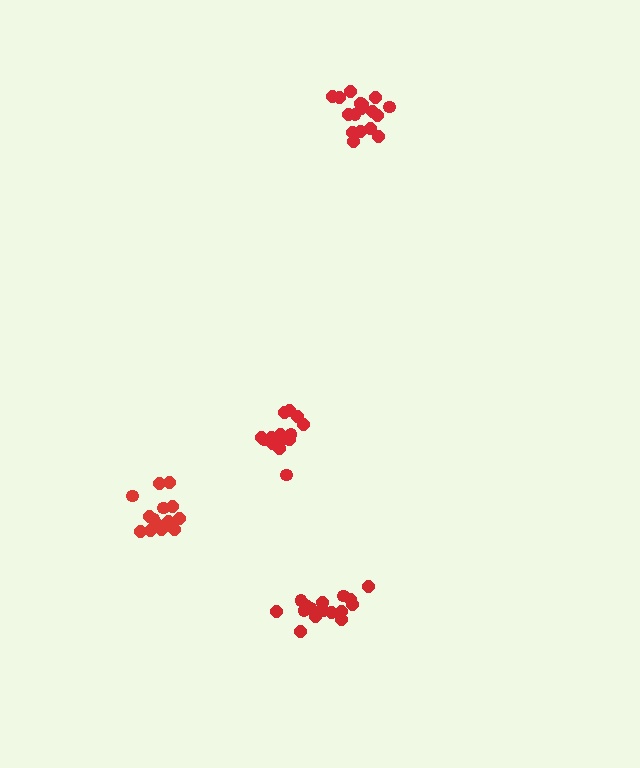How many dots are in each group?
Group 1: 18 dots, Group 2: 14 dots, Group 3: 14 dots, Group 4: 17 dots (63 total).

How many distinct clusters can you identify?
There are 4 distinct clusters.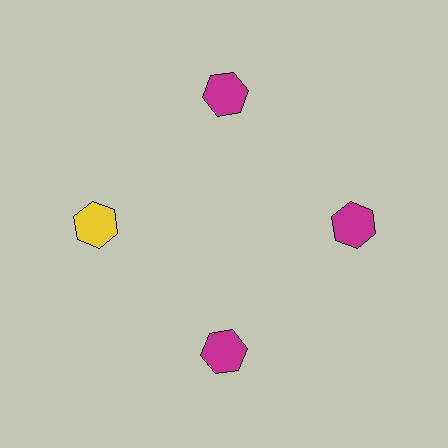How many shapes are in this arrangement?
There are 4 shapes arranged in a ring pattern.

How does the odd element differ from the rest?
It has a different color: yellow instead of magenta.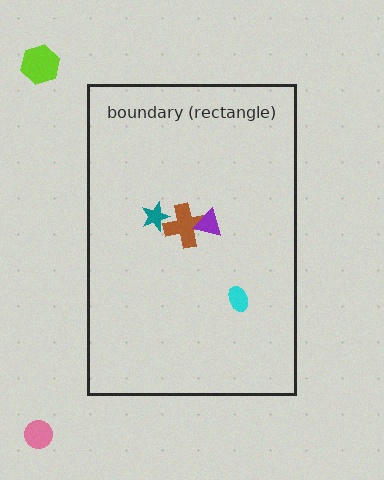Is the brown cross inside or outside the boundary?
Inside.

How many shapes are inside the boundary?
4 inside, 2 outside.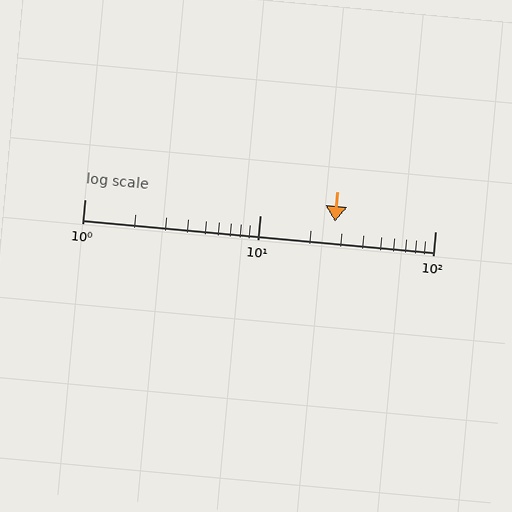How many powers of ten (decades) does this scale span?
The scale spans 2 decades, from 1 to 100.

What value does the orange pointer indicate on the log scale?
The pointer indicates approximately 27.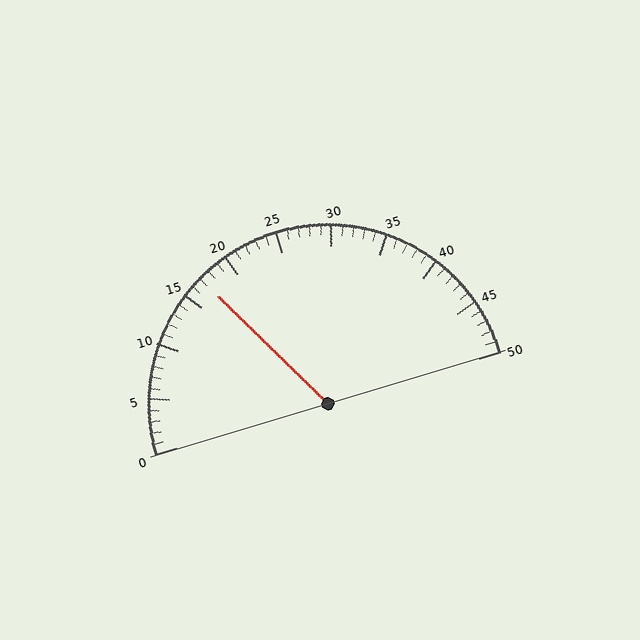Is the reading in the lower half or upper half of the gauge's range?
The reading is in the lower half of the range (0 to 50).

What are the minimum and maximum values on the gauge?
The gauge ranges from 0 to 50.